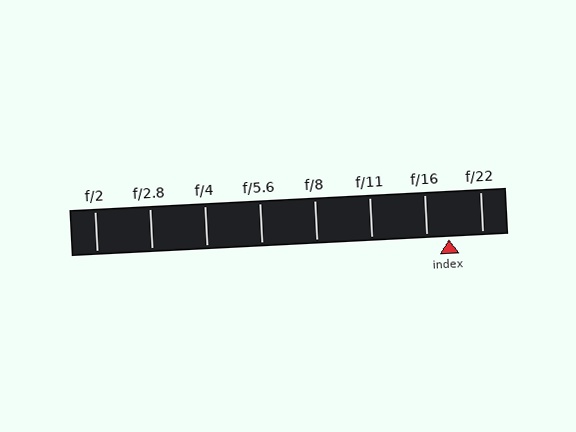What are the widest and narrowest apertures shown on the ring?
The widest aperture shown is f/2 and the narrowest is f/22.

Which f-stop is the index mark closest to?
The index mark is closest to f/16.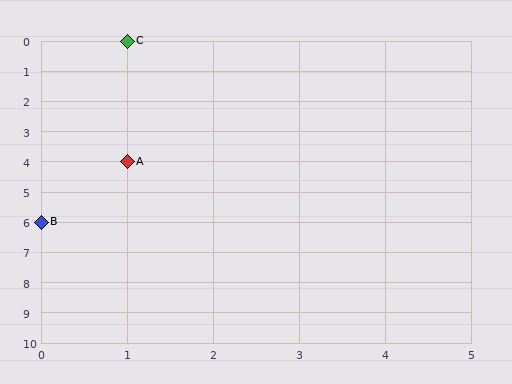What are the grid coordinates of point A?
Point A is at grid coordinates (1, 4).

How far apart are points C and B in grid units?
Points C and B are 1 column and 6 rows apart (about 6.1 grid units diagonally).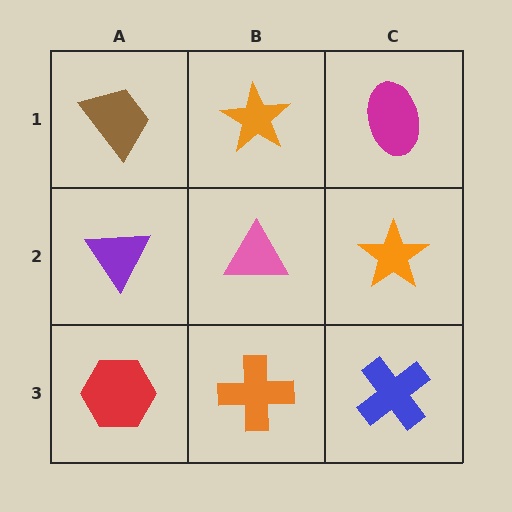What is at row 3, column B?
An orange cross.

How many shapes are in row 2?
3 shapes.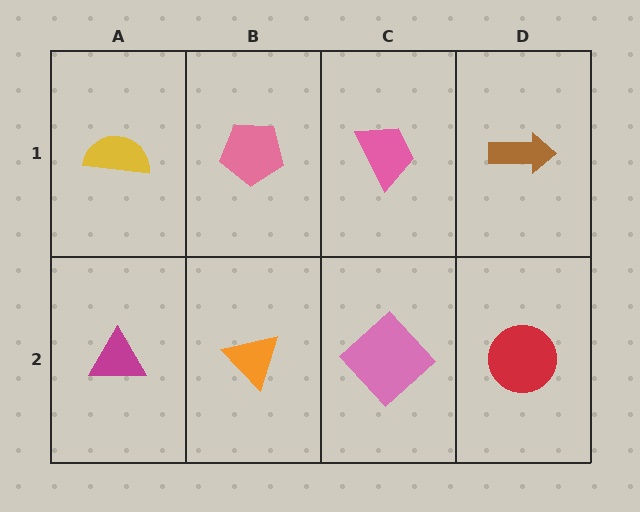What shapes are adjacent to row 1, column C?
A pink diamond (row 2, column C), a pink pentagon (row 1, column B), a brown arrow (row 1, column D).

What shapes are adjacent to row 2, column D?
A brown arrow (row 1, column D), a pink diamond (row 2, column C).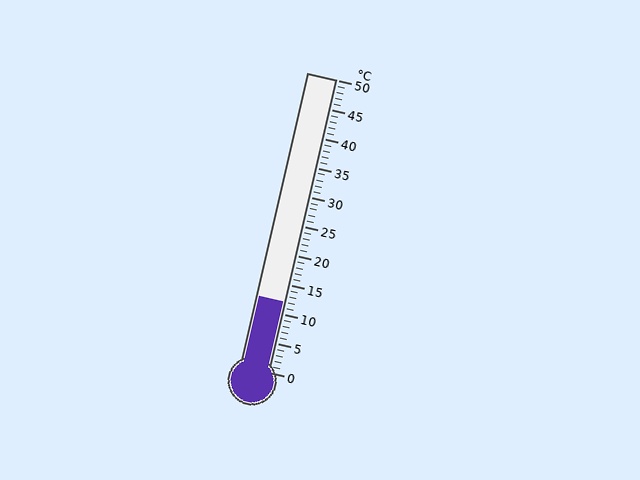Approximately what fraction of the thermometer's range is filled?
The thermometer is filled to approximately 25% of its range.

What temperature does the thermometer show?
The thermometer shows approximately 12°C.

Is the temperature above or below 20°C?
The temperature is below 20°C.